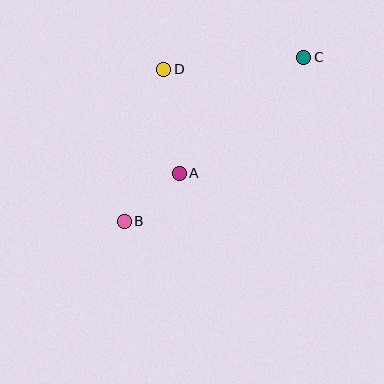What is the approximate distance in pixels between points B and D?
The distance between B and D is approximately 157 pixels.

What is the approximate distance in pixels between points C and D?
The distance between C and D is approximately 140 pixels.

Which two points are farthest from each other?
Points B and C are farthest from each other.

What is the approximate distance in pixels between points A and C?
The distance between A and C is approximately 170 pixels.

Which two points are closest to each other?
Points A and B are closest to each other.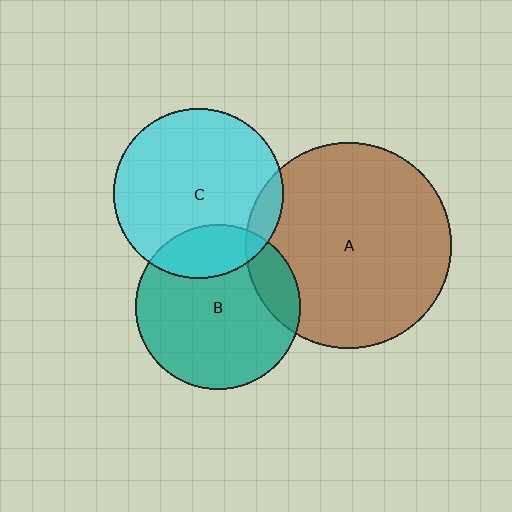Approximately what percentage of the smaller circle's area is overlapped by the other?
Approximately 10%.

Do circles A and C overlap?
Yes.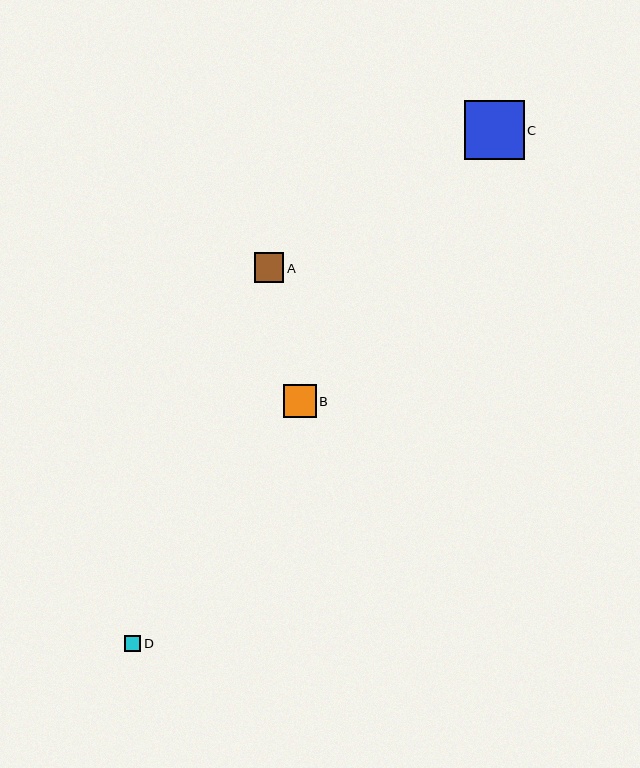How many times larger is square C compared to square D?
Square C is approximately 3.7 times the size of square D.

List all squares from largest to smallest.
From largest to smallest: C, B, A, D.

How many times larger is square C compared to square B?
Square C is approximately 1.8 times the size of square B.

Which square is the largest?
Square C is the largest with a size of approximately 60 pixels.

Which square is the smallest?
Square D is the smallest with a size of approximately 16 pixels.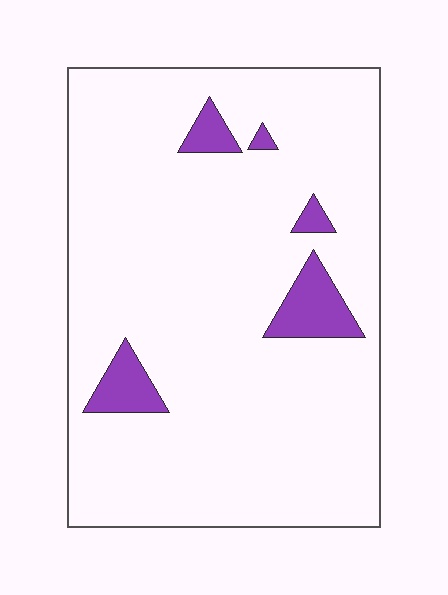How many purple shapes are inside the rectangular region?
5.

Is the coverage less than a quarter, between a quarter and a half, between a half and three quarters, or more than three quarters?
Less than a quarter.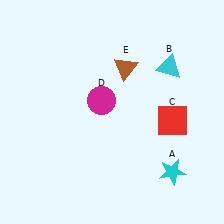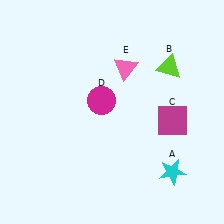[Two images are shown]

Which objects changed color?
B changed from cyan to lime. C changed from red to magenta. E changed from brown to pink.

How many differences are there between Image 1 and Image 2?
There are 3 differences between the two images.